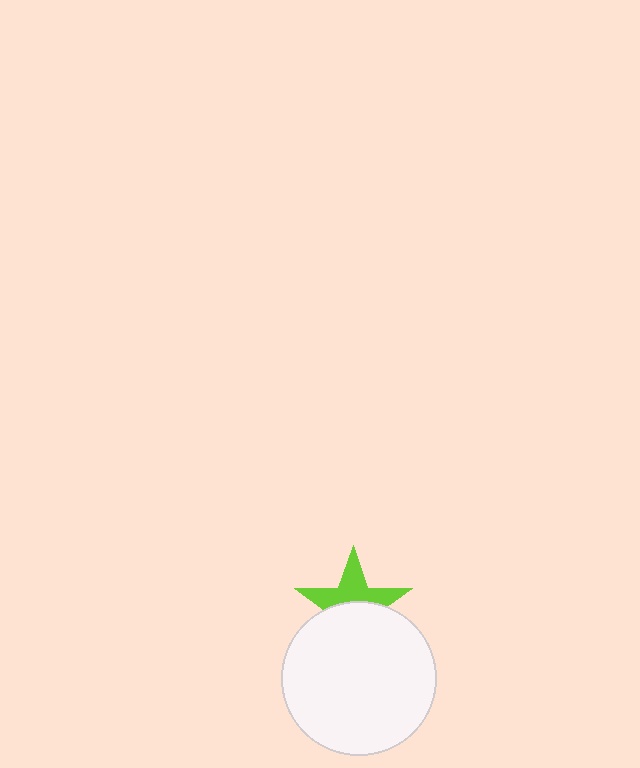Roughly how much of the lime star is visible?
About half of it is visible (roughly 49%).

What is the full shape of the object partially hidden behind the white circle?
The partially hidden object is a lime star.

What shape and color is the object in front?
The object in front is a white circle.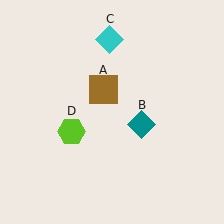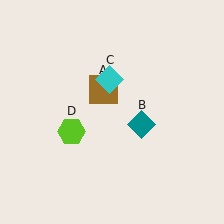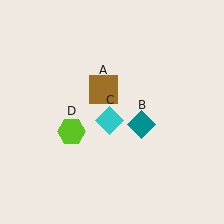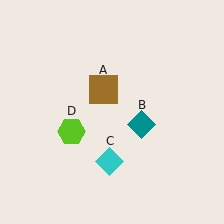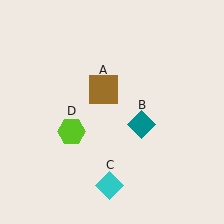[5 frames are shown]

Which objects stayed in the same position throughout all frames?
Brown square (object A) and teal diamond (object B) and lime hexagon (object D) remained stationary.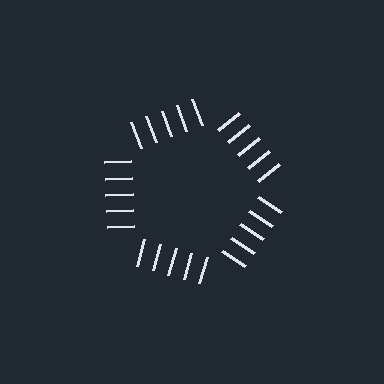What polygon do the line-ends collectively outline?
An illusory pentagon — the line segments terminate on its edges but no continuous stroke is drawn.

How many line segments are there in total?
25 — 5 along each of the 5 edges.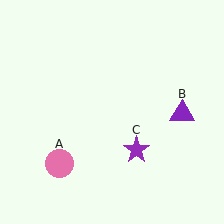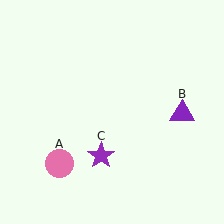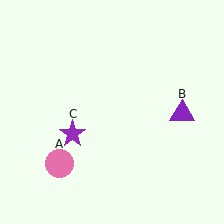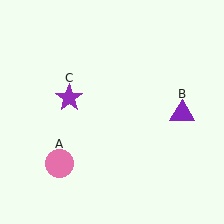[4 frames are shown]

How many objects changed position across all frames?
1 object changed position: purple star (object C).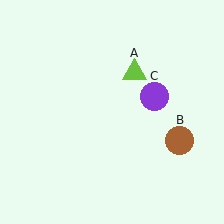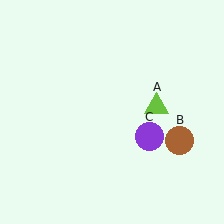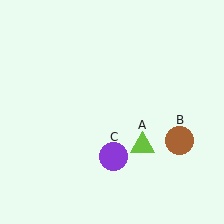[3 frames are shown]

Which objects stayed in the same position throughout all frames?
Brown circle (object B) remained stationary.